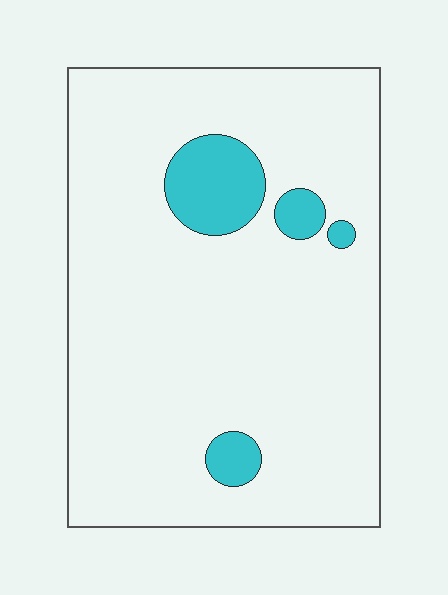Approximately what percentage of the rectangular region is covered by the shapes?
Approximately 10%.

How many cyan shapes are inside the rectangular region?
4.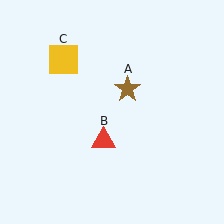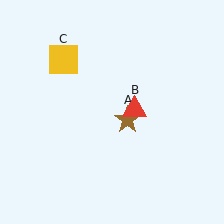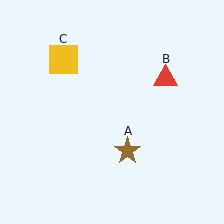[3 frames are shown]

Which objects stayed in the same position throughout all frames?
Yellow square (object C) remained stationary.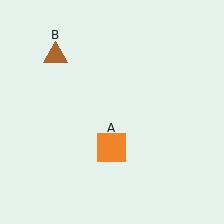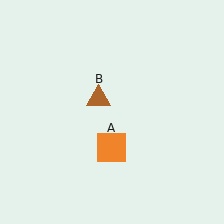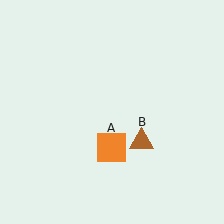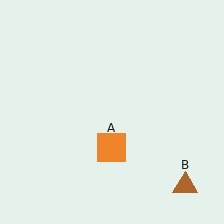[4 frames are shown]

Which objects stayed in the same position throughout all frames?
Orange square (object A) remained stationary.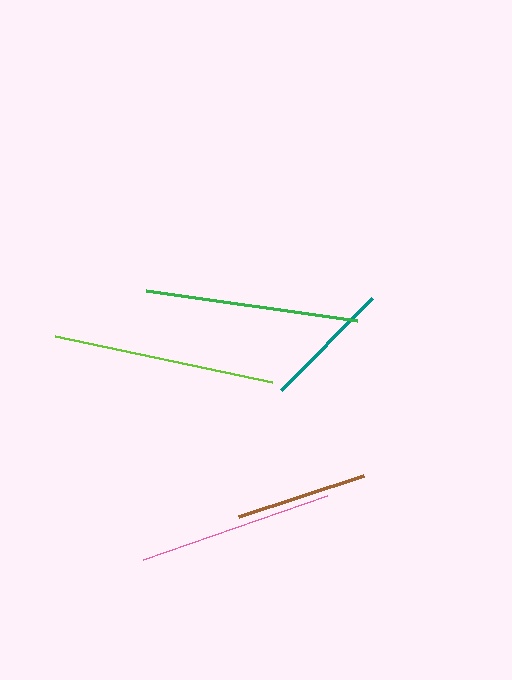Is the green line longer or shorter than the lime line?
The lime line is longer than the green line.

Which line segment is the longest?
The lime line is the longest at approximately 222 pixels.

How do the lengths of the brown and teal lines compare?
The brown and teal lines are approximately the same length.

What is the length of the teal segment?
The teal segment is approximately 130 pixels long.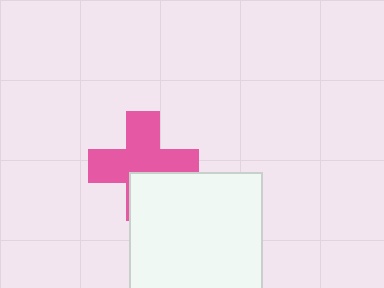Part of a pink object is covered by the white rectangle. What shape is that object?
It is a cross.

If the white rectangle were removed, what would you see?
You would see the complete pink cross.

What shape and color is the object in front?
The object in front is a white rectangle.